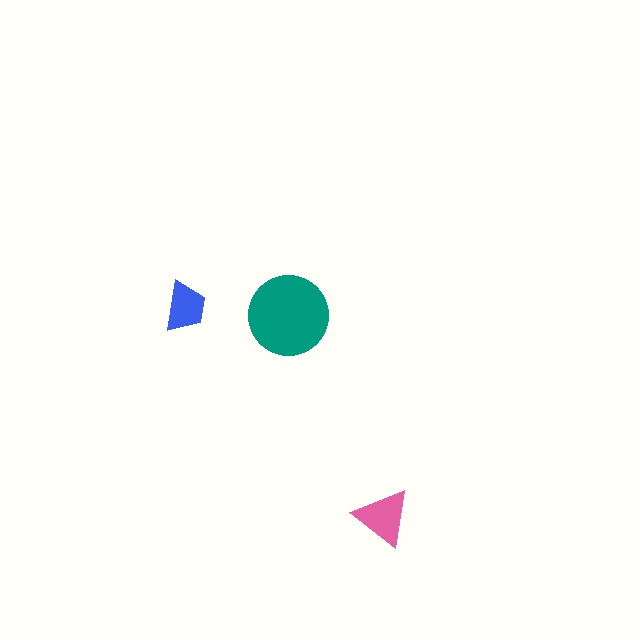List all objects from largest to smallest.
The teal circle, the pink triangle, the blue trapezoid.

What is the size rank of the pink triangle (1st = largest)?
2nd.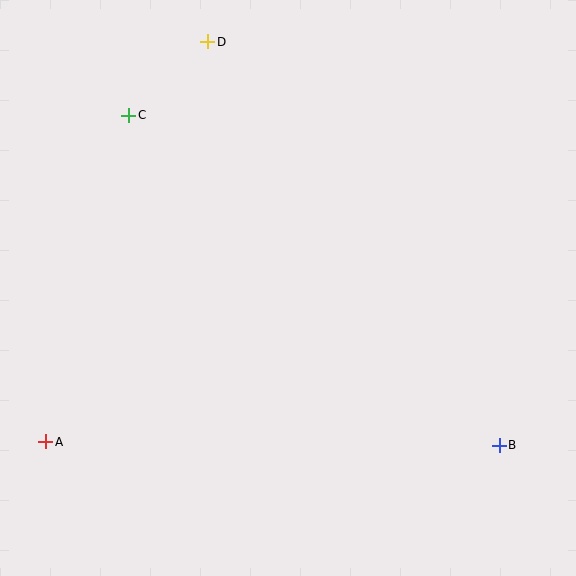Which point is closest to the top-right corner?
Point D is closest to the top-right corner.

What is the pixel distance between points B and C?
The distance between B and C is 496 pixels.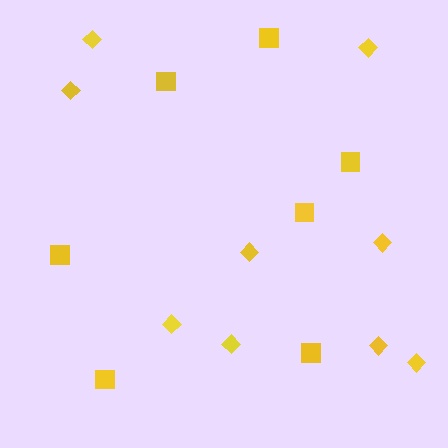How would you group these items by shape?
There are 2 groups: one group of squares (7) and one group of diamonds (9).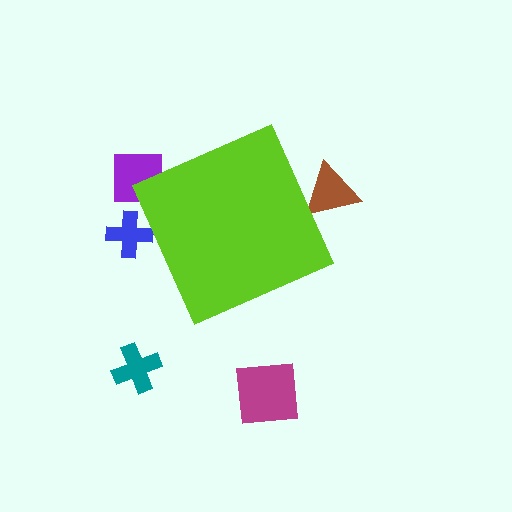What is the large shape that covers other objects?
A lime diamond.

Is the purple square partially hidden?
Yes, the purple square is partially hidden behind the lime diamond.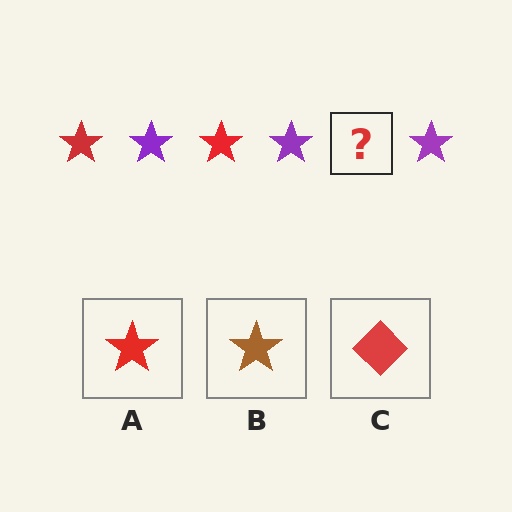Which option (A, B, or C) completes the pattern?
A.